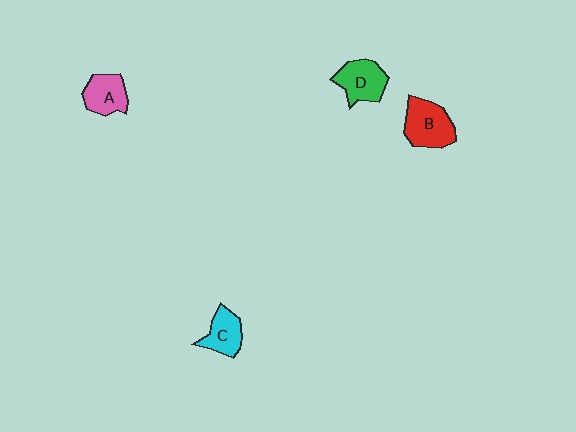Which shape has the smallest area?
Shape C (cyan).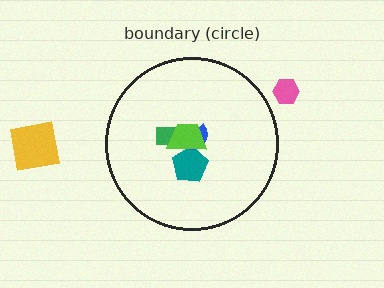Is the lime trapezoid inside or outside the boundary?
Inside.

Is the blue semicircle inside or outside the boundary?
Inside.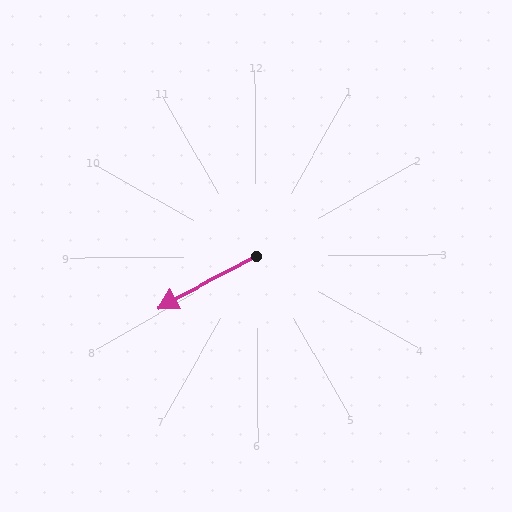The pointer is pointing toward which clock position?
Roughly 8 o'clock.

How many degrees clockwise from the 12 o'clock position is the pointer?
Approximately 243 degrees.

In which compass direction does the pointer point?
Southwest.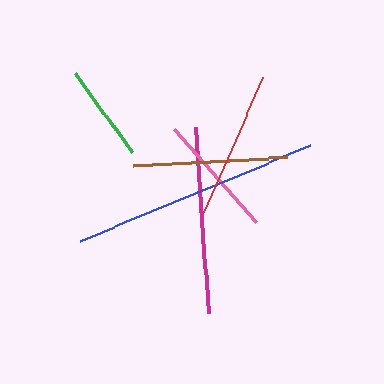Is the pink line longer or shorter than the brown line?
The brown line is longer than the pink line.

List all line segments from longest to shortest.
From longest to shortest: blue, magenta, brown, red, pink, green.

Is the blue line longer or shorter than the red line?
The blue line is longer than the red line.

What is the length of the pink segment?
The pink segment is approximately 124 pixels long.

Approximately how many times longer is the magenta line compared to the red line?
The magenta line is approximately 1.3 times the length of the red line.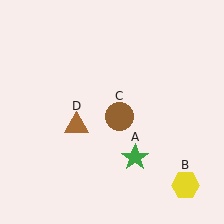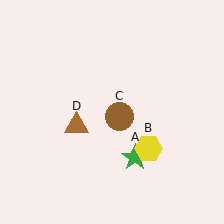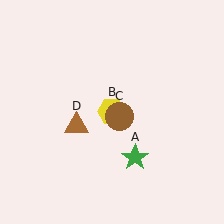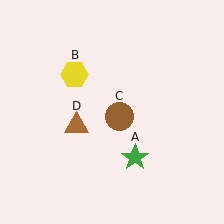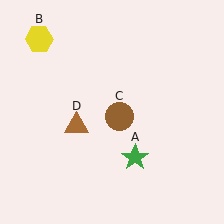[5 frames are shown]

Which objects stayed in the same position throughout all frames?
Green star (object A) and brown circle (object C) and brown triangle (object D) remained stationary.